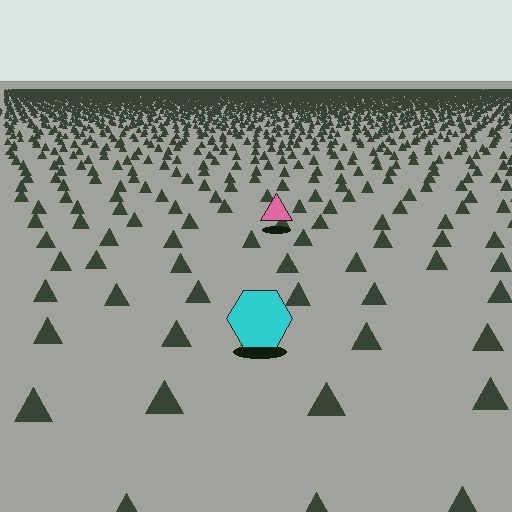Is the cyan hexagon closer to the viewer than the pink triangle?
Yes. The cyan hexagon is closer — you can tell from the texture gradient: the ground texture is coarser near it.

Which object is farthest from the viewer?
The pink triangle is farthest from the viewer. It appears smaller and the ground texture around it is denser.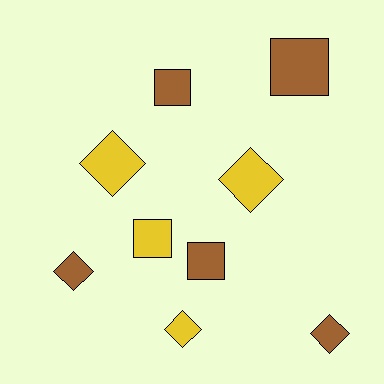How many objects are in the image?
There are 9 objects.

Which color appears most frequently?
Brown, with 5 objects.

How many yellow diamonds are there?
There are 3 yellow diamonds.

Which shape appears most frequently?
Diamond, with 5 objects.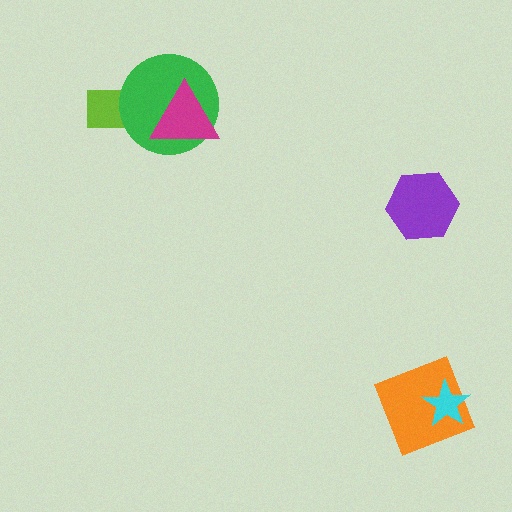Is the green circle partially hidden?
Yes, it is partially covered by another shape.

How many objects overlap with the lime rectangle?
1 object overlaps with the lime rectangle.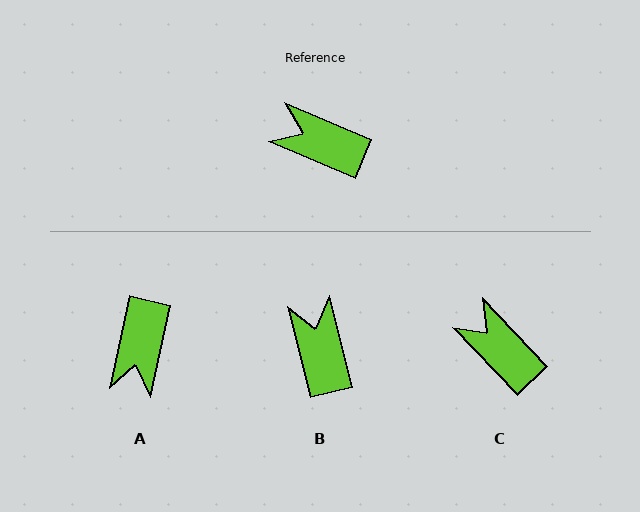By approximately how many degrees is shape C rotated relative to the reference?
Approximately 24 degrees clockwise.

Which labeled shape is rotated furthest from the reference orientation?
A, about 100 degrees away.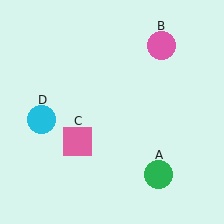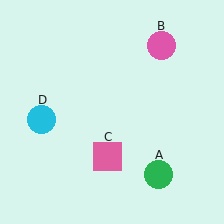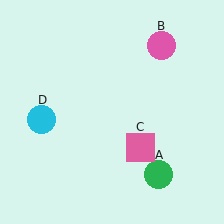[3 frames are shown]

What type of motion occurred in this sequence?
The pink square (object C) rotated counterclockwise around the center of the scene.